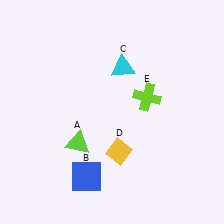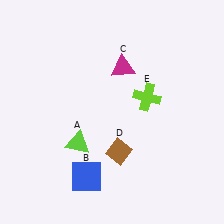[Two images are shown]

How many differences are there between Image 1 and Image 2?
There are 2 differences between the two images.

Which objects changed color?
C changed from cyan to magenta. D changed from yellow to brown.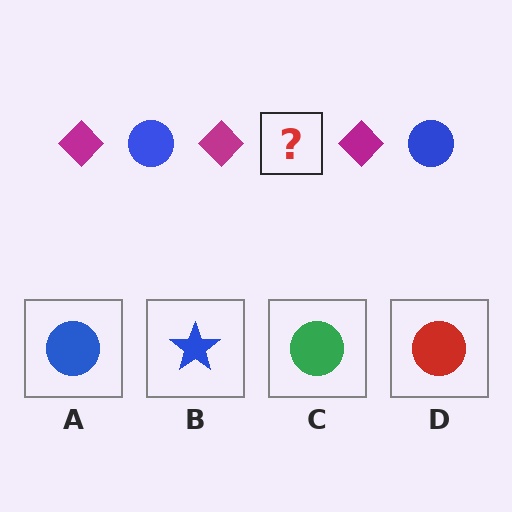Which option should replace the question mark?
Option A.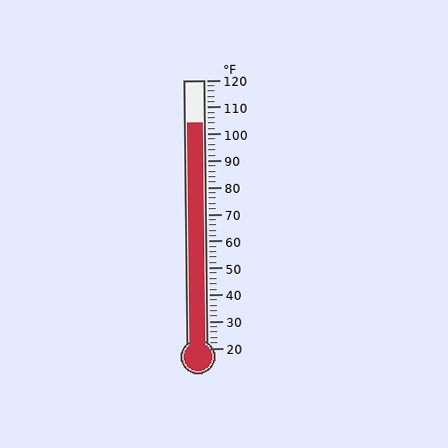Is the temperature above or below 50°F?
The temperature is above 50°F.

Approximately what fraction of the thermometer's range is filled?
The thermometer is filled to approximately 85% of its range.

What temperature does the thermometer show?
The thermometer shows approximately 104°F.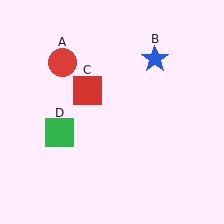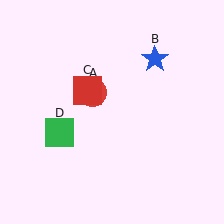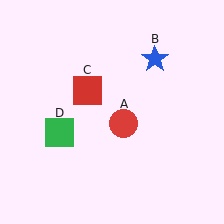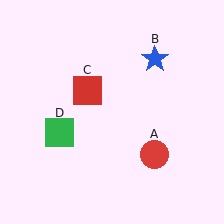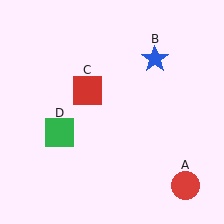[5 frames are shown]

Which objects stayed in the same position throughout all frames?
Blue star (object B) and red square (object C) and green square (object D) remained stationary.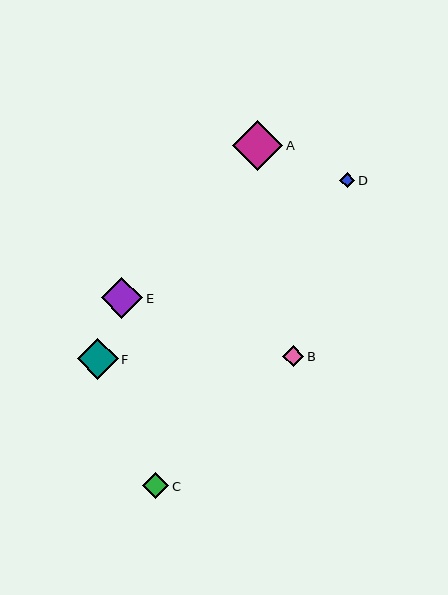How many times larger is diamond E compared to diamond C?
Diamond E is approximately 1.6 times the size of diamond C.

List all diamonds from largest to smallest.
From largest to smallest: A, E, F, C, B, D.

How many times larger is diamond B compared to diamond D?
Diamond B is approximately 1.4 times the size of diamond D.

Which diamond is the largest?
Diamond A is the largest with a size of approximately 50 pixels.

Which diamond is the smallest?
Diamond D is the smallest with a size of approximately 15 pixels.